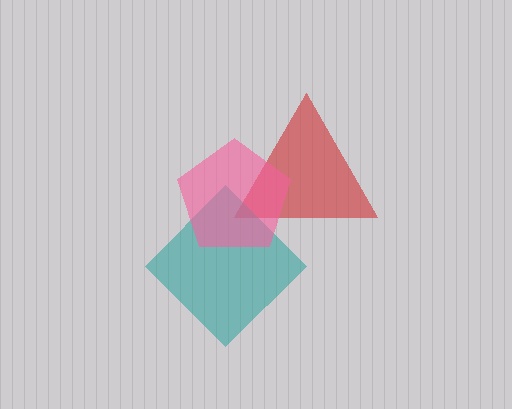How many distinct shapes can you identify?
There are 3 distinct shapes: a red triangle, a teal diamond, a pink pentagon.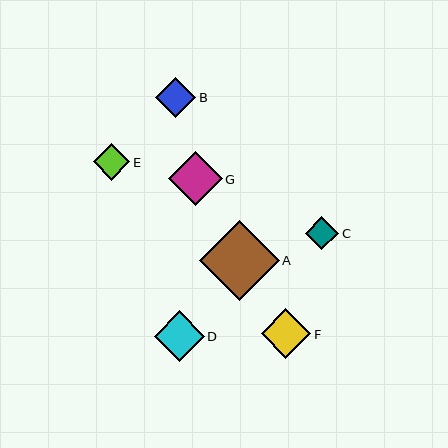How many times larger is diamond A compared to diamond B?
Diamond A is approximately 2.0 times the size of diamond B.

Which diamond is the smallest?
Diamond C is the smallest with a size of approximately 33 pixels.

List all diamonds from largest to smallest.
From largest to smallest: A, G, D, F, B, E, C.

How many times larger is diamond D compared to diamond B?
Diamond D is approximately 1.3 times the size of diamond B.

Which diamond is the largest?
Diamond A is the largest with a size of approximately 79 pixels.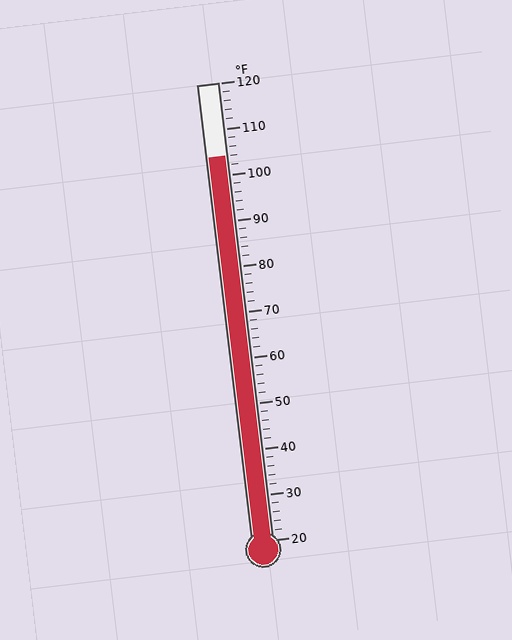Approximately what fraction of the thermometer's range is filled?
The thermometer is filled to approximately 85% of its range.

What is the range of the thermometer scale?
The thermometer scale ranges from 20°F to 120°F.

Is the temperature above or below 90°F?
The temperature is above 90°F.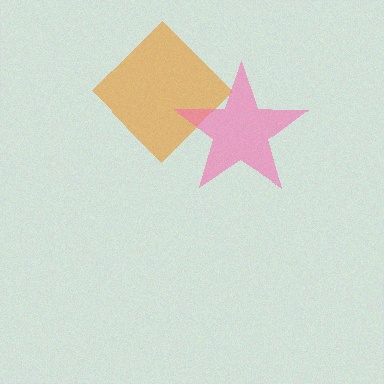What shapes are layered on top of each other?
The layered shapes are: an orange diamond, a pink star.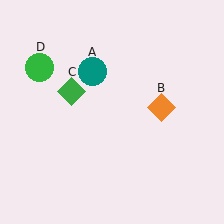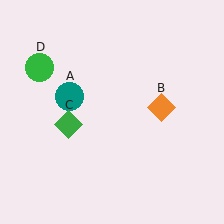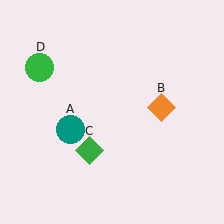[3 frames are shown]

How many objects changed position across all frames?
2 objects changed position: teal circle (object A), green diamond (object C).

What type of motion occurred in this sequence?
The teal circle (object A), green diamond (object C) rotated counterclockwise around the center of the scene.